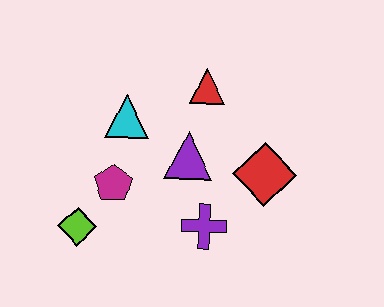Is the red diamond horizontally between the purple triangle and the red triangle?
No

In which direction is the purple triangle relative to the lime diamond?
The purple triangle is to the right of the lime diamond.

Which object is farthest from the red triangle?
The lime diamond is farthest from the red triangle.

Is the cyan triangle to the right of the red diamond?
No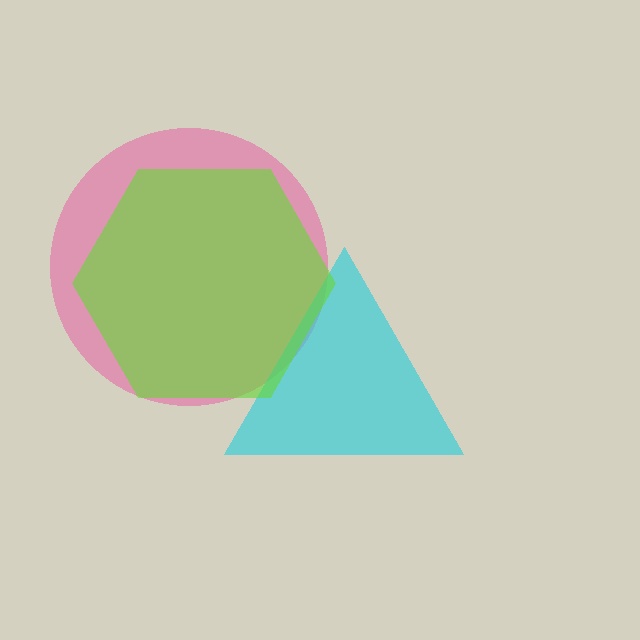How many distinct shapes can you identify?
There are 3 distinct shapes: a pink circle, a cyan triangle, a lime hexagon.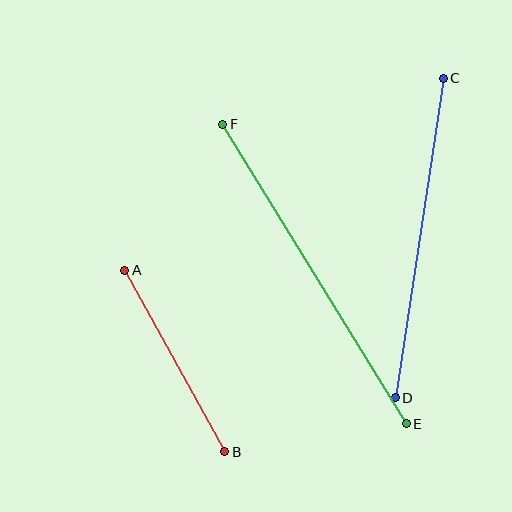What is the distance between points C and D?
The distance is approximately 323 pixels.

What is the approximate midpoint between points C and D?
The midpoint is at approximately (419, 238) pixels.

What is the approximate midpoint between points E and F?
The midpoint is at approximately (315, 274) pixels.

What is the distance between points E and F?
The distance is approximately 351 pixels.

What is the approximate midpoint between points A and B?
The midpoint is at approximately (175, 361) pixels.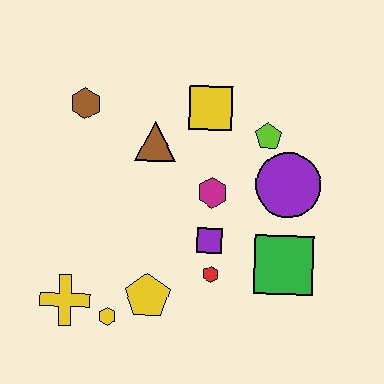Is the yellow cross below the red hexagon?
Yes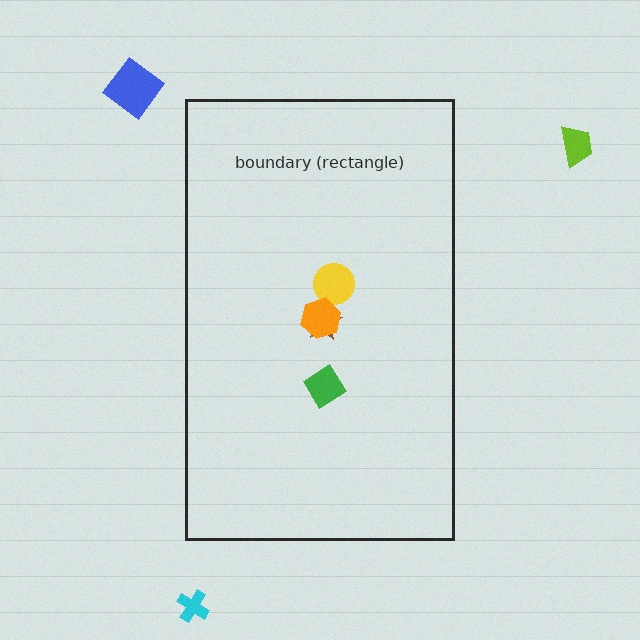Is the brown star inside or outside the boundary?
Inside.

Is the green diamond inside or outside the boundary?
Inside.